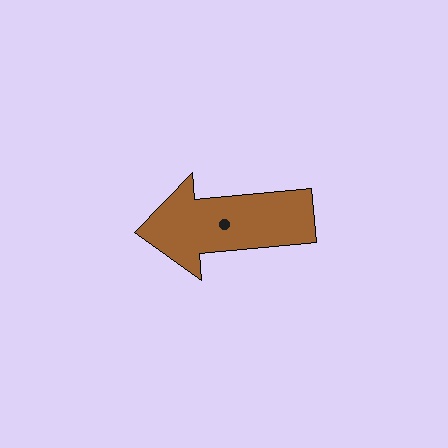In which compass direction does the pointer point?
West.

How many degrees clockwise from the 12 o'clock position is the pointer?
Approximately 265 degrees.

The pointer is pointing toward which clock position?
Roughly 9 o'clock.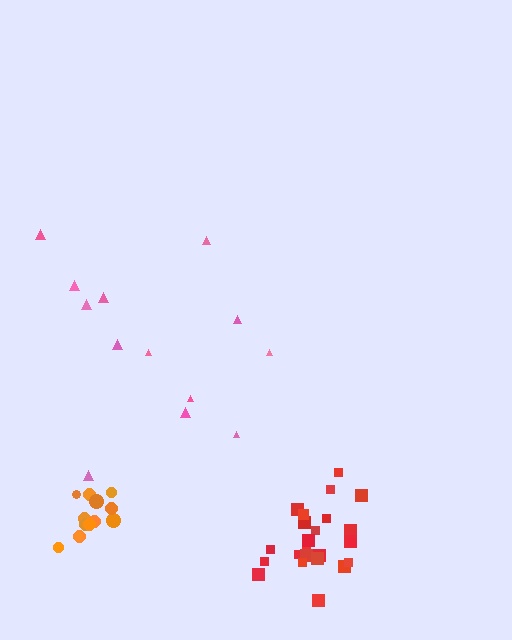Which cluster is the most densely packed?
Orange.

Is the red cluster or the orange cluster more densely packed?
Orange.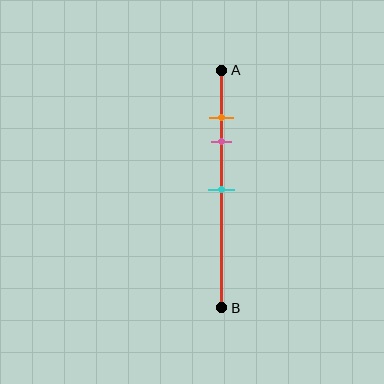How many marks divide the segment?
There are 3 marks dividing the segment.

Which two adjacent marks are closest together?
The orange and pink marks are the closest adjacent pair.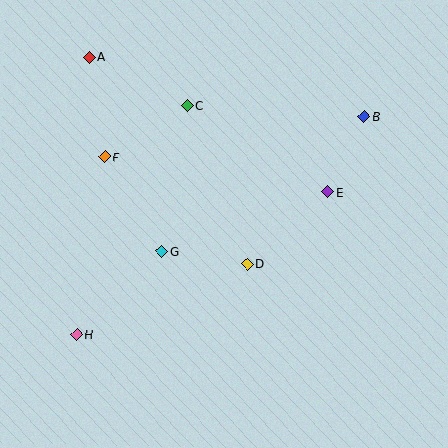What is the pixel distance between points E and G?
The distance between E and G is 176 pixels.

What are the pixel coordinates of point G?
Point G is at (162, 252).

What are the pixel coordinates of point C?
Point C is at (187, 106).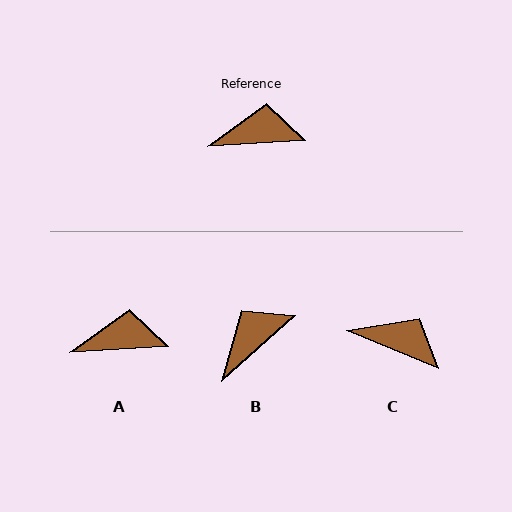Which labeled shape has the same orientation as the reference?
A.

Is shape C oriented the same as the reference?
No, it is off by about 27 degrees.